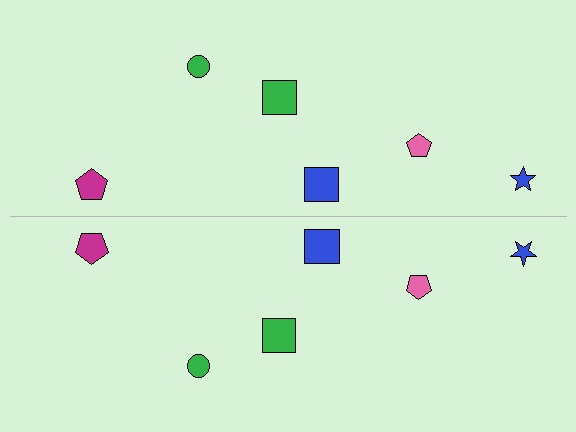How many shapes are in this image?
There are 12 shapes in this image.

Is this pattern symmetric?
Yes, this pattern has bilateral (reflection) symmetry.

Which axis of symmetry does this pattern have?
The pattern has a horizontal axis of symmetry running through the center of the image.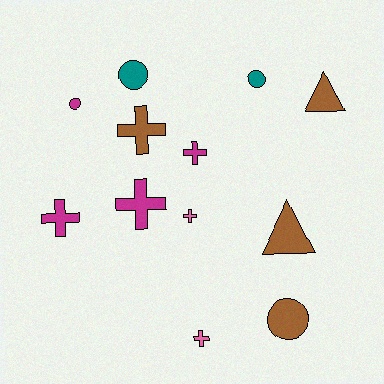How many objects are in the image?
There are 12 objects.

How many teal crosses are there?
There are no teal crosses.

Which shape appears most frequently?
Cross, with 6 objects.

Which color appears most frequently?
Brown, with 4 objects.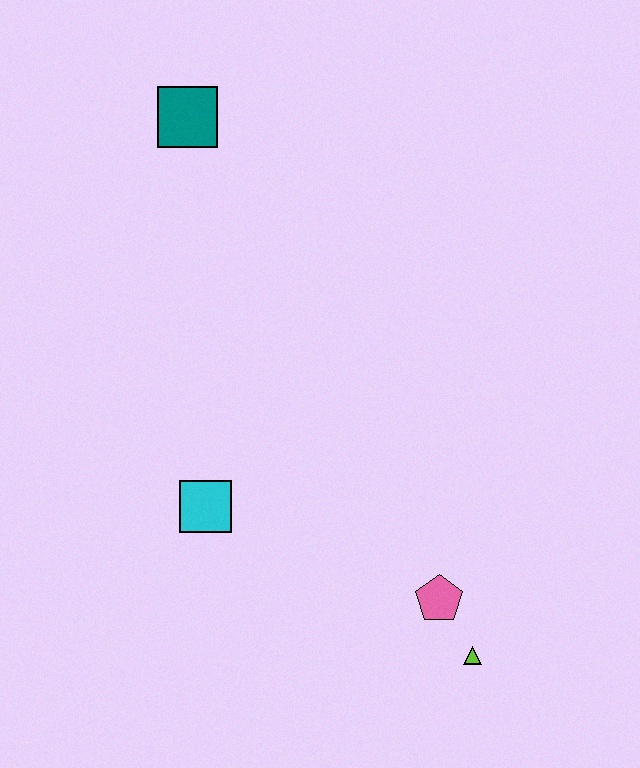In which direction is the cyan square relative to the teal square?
The cyan square is below the teal square.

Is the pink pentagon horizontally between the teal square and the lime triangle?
Yes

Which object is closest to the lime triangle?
The pink pentagon is closest to the lime triangle.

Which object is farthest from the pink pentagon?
The teal square is farthest from the pink pentagon.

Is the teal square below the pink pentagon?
No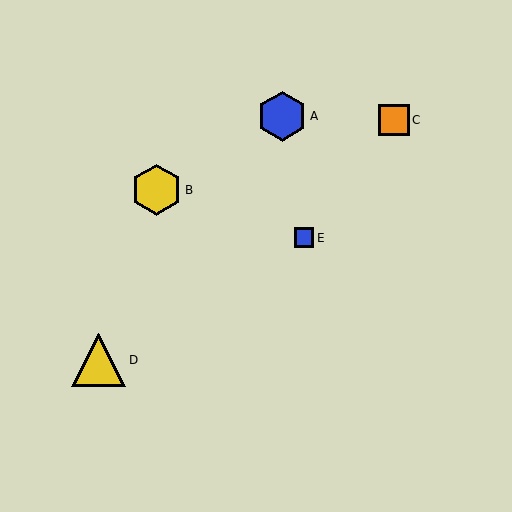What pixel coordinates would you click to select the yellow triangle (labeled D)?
Click at (99, 360) to select the yellow triangle D.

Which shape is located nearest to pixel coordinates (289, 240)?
The blue square (labeled E) at (304, 238) is nearest to that location.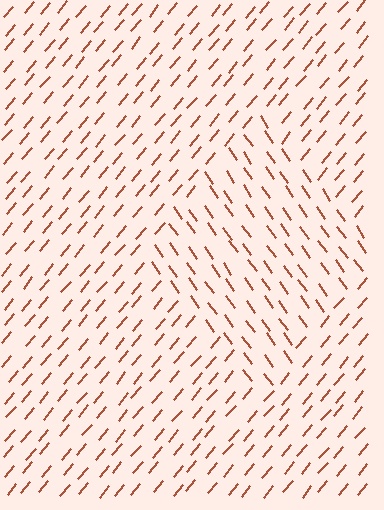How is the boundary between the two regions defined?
The boundary is defined purely by a change in line orientation (approximately 75 degrees difference). All lines are the same color and thickness.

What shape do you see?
I see a diamond.